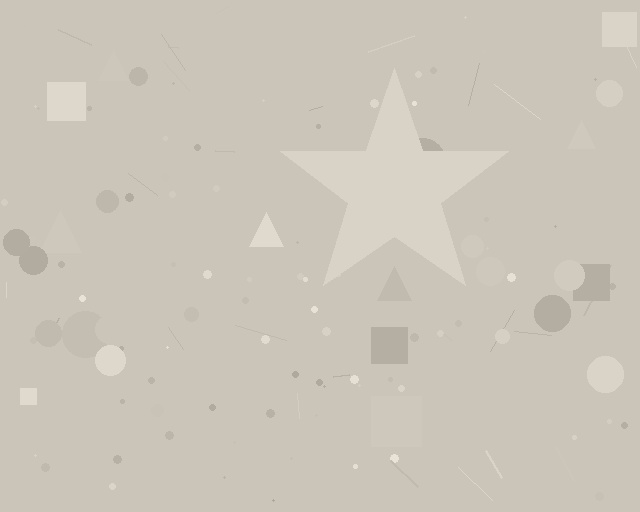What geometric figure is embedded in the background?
A star is embedded in the background.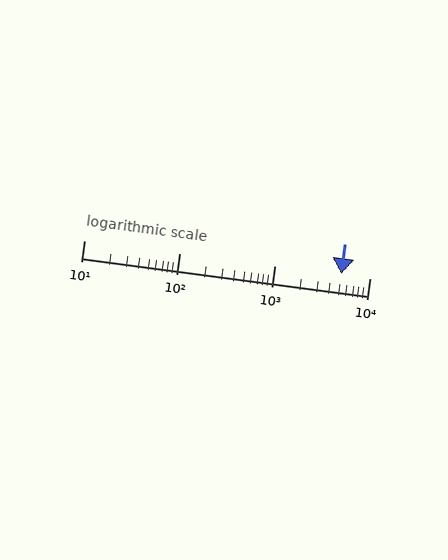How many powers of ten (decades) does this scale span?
The scale spans 3 decades, from 10 to 10000.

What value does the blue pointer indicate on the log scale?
The pointer indicates approximately 5100.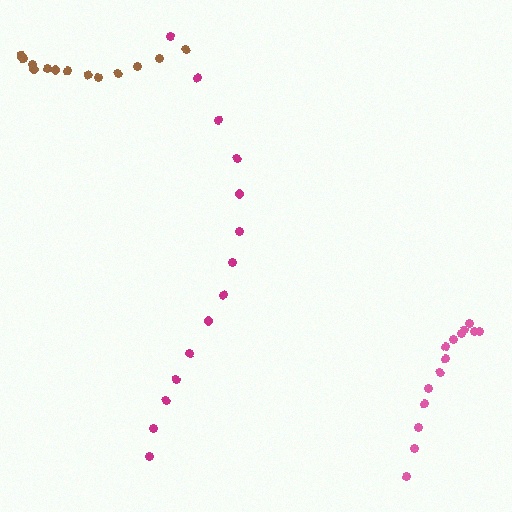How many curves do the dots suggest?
There are 3 distinct paths.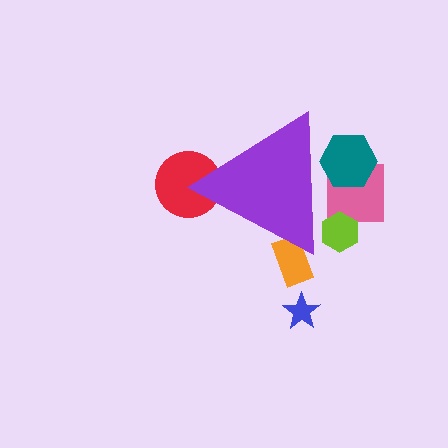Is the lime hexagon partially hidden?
Yes, the lime hexagon is partially hidden behind the purple triangle.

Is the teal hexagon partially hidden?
Yes, the teal hexagon is partially hidden behind the purple triangle.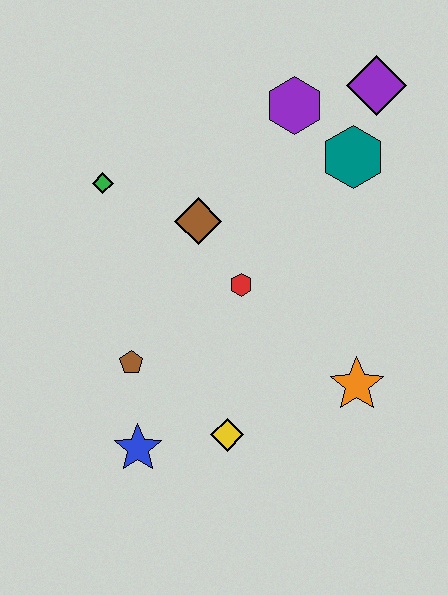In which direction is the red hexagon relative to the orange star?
The red hexagon is to the left of the orange star.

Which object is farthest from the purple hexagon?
The blue star is farthest from the purple hexagon.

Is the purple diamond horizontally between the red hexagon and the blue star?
No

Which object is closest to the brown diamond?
The red hexagon is closest to the brown diamond.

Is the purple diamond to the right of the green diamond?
Yes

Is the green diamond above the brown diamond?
Yes